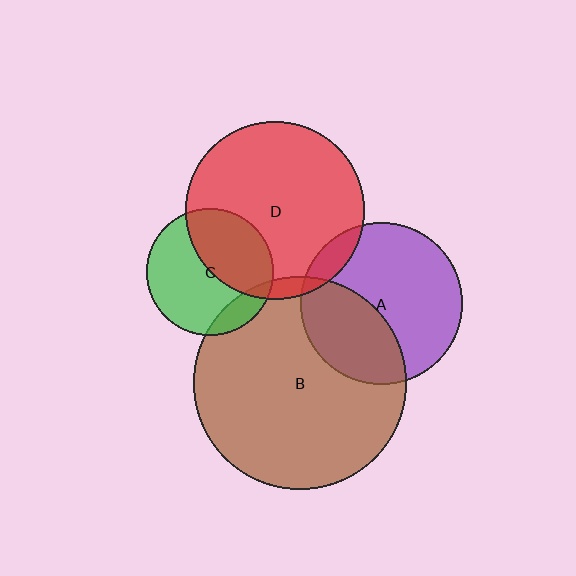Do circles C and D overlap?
Yes.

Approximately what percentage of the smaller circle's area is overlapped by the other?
Approximately 40%.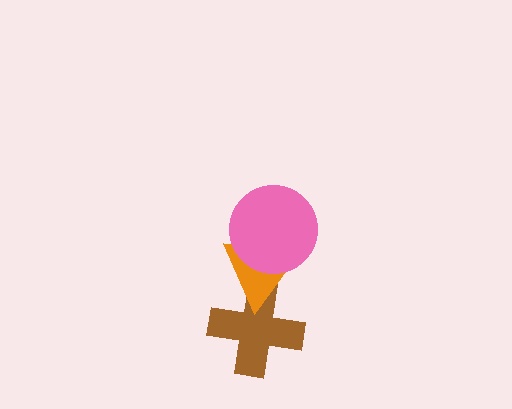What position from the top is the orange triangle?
The orange triangle is 2nd from the top.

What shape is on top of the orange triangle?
The pink circle is on top of the orange triangle.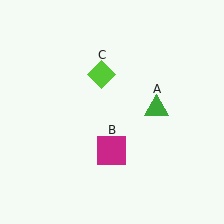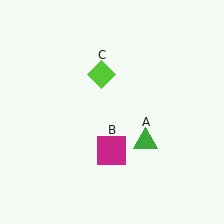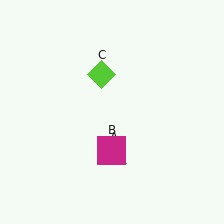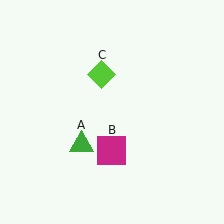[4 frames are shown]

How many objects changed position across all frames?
1 object changed position: green triangle (object A).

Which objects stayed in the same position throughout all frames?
Magenta square (object B) and lime diamond (object C) remained stationary.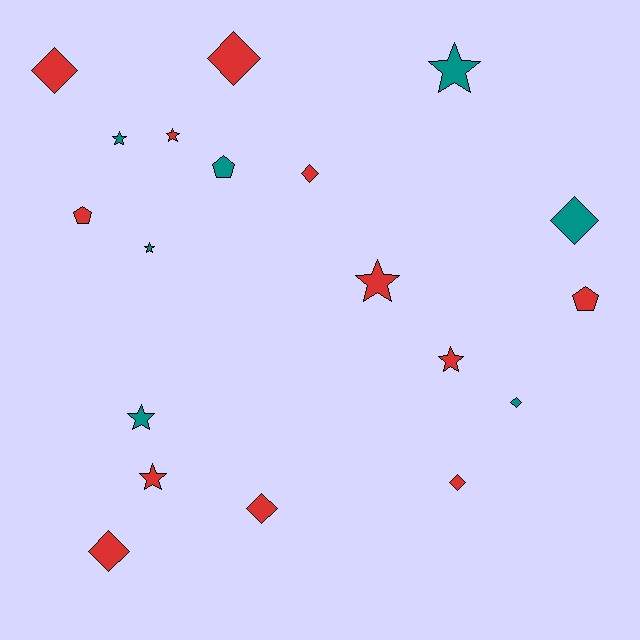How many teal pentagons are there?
There is 1 teal pentagon.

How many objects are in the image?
There are 19 objects.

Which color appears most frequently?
Red, with 12 objects.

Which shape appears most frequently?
Diamond, with 8 objects.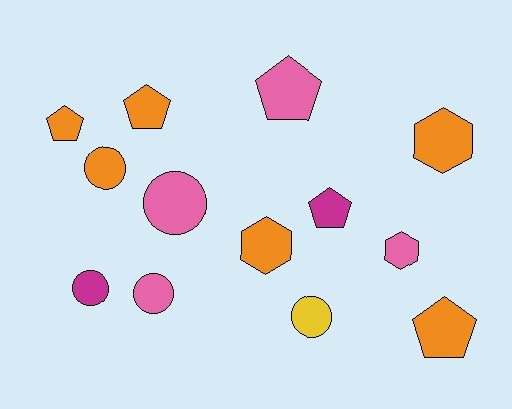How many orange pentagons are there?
There are 3 orange pentagons.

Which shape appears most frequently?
Circle, with 5 objects.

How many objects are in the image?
There are 13 objects.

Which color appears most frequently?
Orange, with 6 objects.